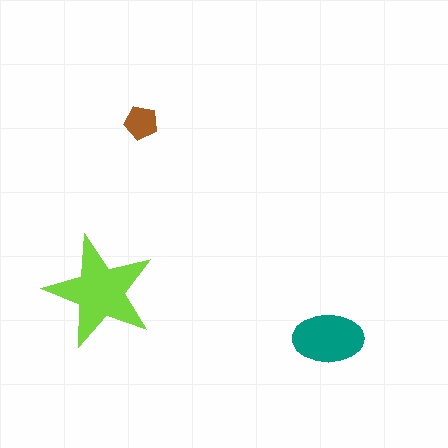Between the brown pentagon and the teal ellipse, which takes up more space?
The teal ellipse.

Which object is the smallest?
The brown pentagon.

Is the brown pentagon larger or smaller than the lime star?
Smaller.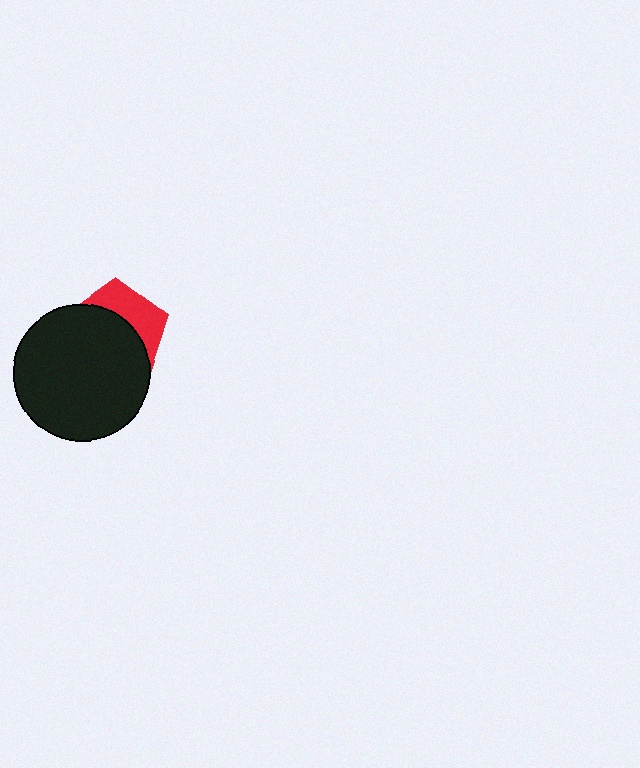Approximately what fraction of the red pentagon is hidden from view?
Roughly 64% of the red pentagon is hidden behind the black circle.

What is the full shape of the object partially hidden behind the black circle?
The partially hidden object is a red pentagon.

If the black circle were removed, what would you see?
You would see the complete red pentagon.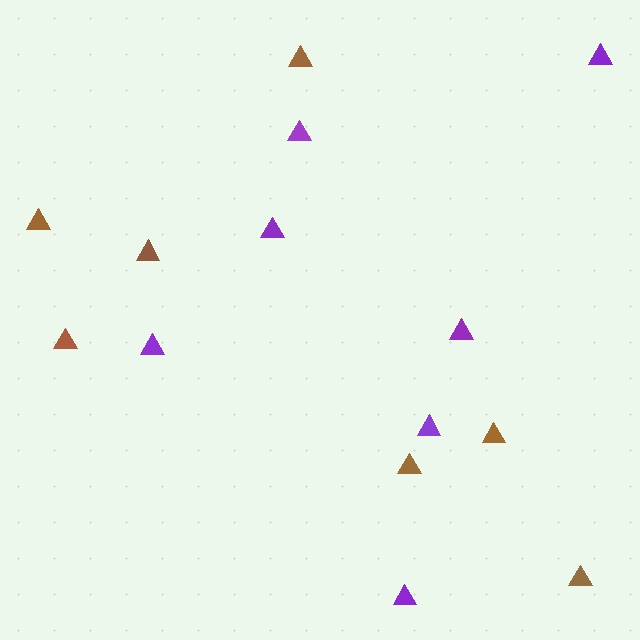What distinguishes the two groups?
There are 2 groups: one group of purple triangles (7) and one group of brown triangles (7).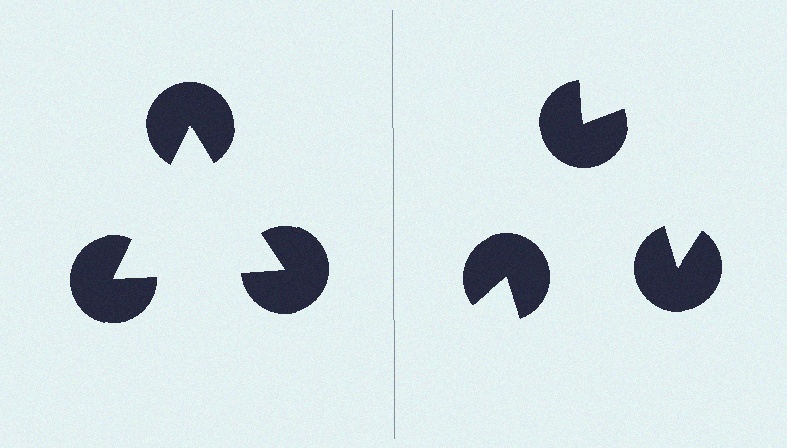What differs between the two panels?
The pac-man discs are positioned identically on both sides; only the wedge orientations differ. On the left they align to a triangle; on the right they are misaligned.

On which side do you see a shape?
An illusory triangle appears on the left side. On the right side the wedge cuts are rotated, so no coherent shape forms.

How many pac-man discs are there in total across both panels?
6 — 3 on each side.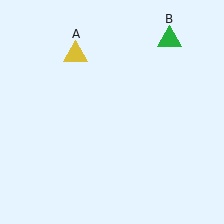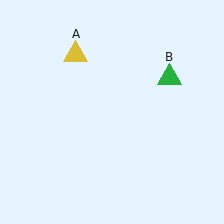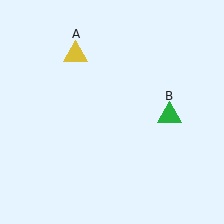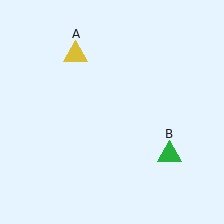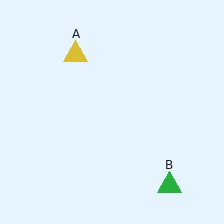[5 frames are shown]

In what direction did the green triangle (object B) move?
The green triangle (object B) moved down.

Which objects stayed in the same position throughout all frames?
Yellow triangle (object A) remained stationary.